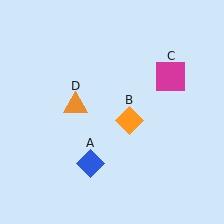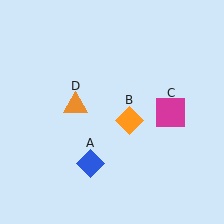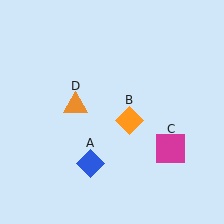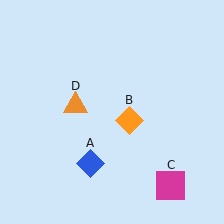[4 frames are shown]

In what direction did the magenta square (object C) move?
The magenta square (object C) moved down.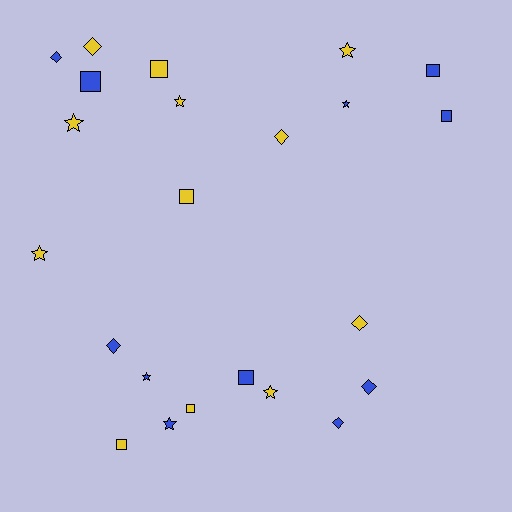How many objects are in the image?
There are 23 objects.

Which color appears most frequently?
Yellow, with 12 objects.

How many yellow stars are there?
There are 5 yellow stars.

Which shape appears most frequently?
Star, with 8 objects.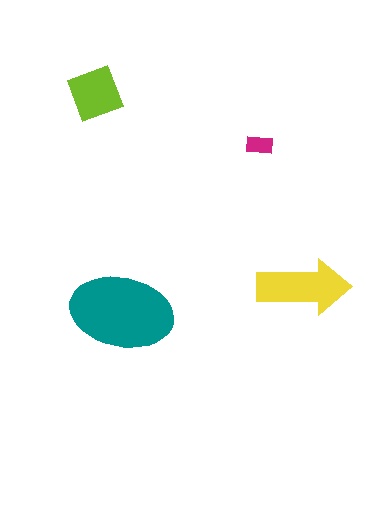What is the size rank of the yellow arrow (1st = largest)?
2nd.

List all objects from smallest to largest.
The magenta rectangle, the lime square, the yellow arrow, the teal ellipse.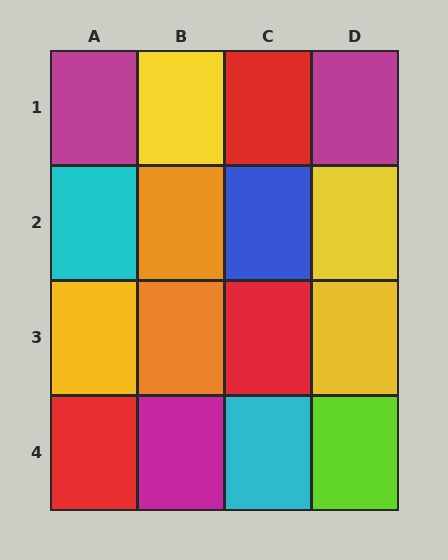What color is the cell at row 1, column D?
Magenta.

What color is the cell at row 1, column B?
Yellow.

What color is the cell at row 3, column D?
Yellow.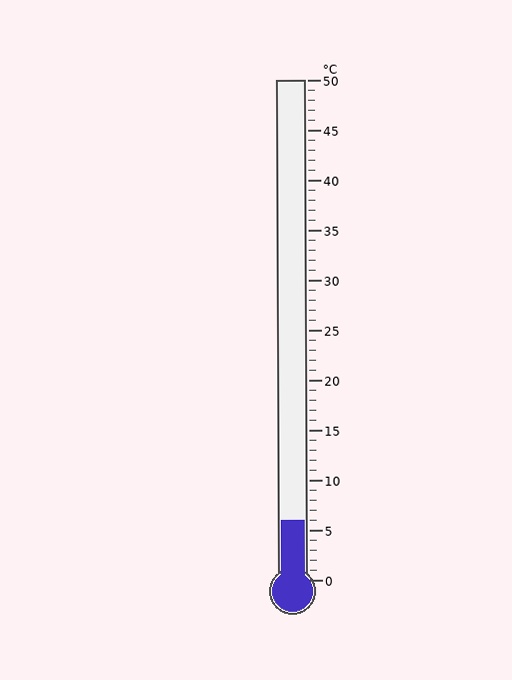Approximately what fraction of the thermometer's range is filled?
The thermometer is filled to approximately 10% of its range.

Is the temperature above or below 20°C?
The temperature is below 20°C.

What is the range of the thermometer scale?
The thermometer scale ranges from 0°C to 50°C.